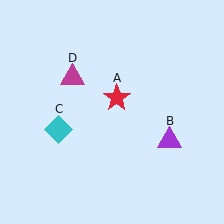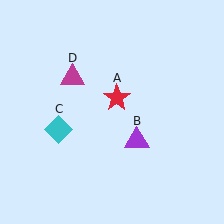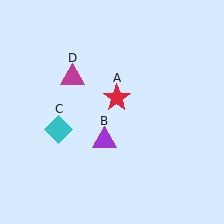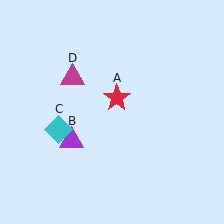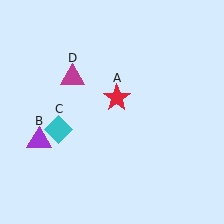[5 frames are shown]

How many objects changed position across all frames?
1 object changed position: purple triangle (object B).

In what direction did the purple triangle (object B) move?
The purple triangle (object B) moved left.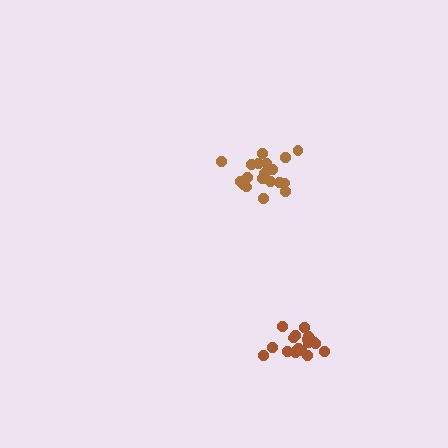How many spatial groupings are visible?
There are 2 spatial groupings.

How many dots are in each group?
Group 1: 20 dots, Group 2: 19 dots (39 total).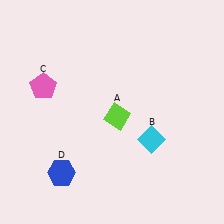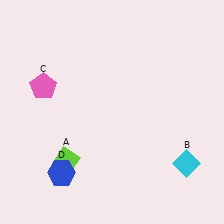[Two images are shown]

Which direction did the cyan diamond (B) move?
The cyan diamond (B) moved right.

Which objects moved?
The objects that moved are: the lime diamond (A), the cyan diamond (B).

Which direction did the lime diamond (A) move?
The lime diamond (A) moved left.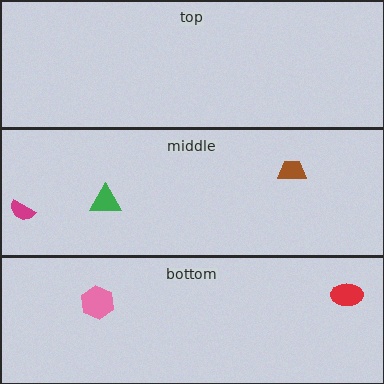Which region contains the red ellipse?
The bottom region.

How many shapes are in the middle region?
3.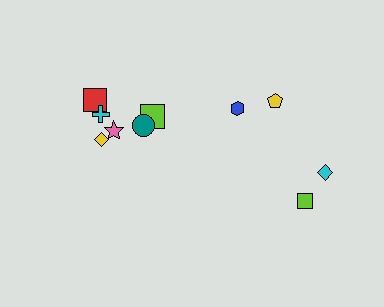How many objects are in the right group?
There are 4 objects.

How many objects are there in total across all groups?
There are 10 objects.